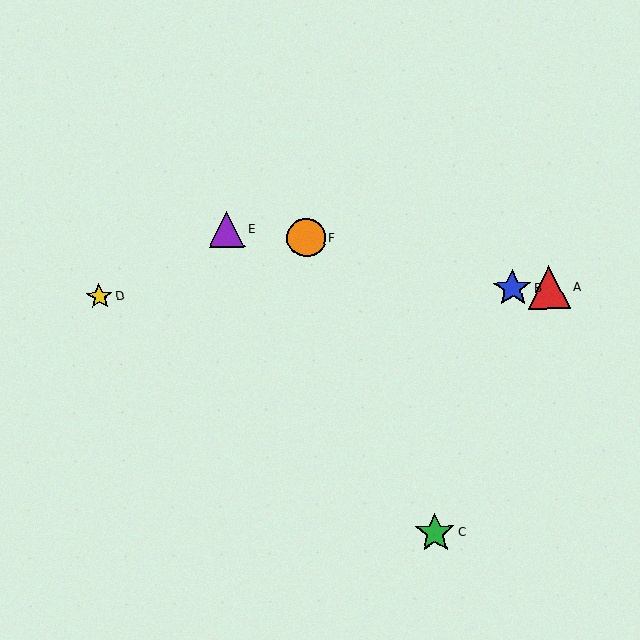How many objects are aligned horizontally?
3 objects (A, B, D) are aligned horizontally.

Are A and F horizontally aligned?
No, A is at y≈288 and F is at y≈238.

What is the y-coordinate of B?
Object B is at y≈288.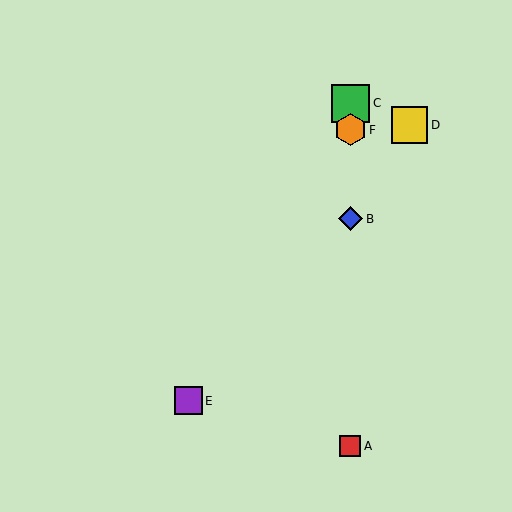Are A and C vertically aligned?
Yes, both are at x≈350.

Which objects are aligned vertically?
Objects A, B, C, F are aligned vertically.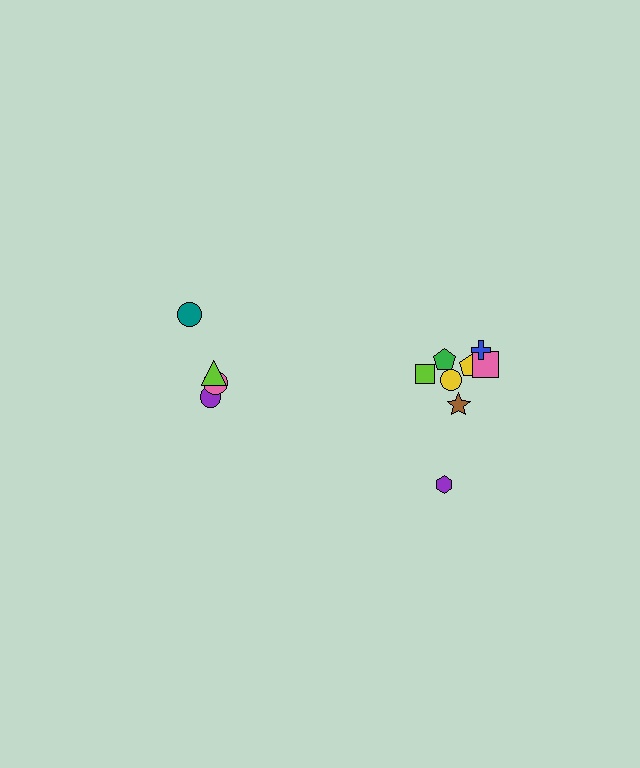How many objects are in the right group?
There are 8 objects.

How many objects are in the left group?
There are 4 objects.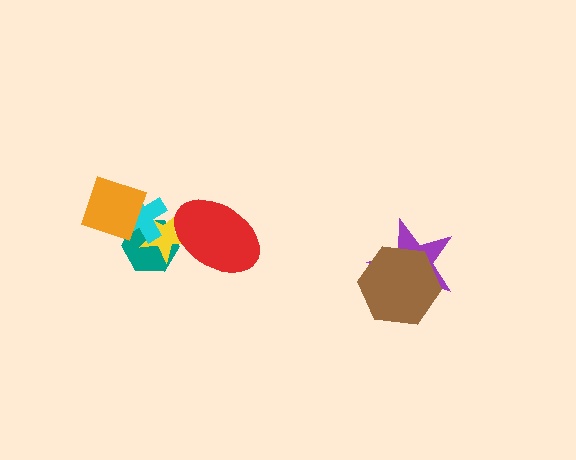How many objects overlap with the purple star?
1 object overlaps with the purple star.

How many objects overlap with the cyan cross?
3 objects overlap with the cyan cross.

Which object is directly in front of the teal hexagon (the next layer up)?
The yellow star is directly in front of the teal hexagon.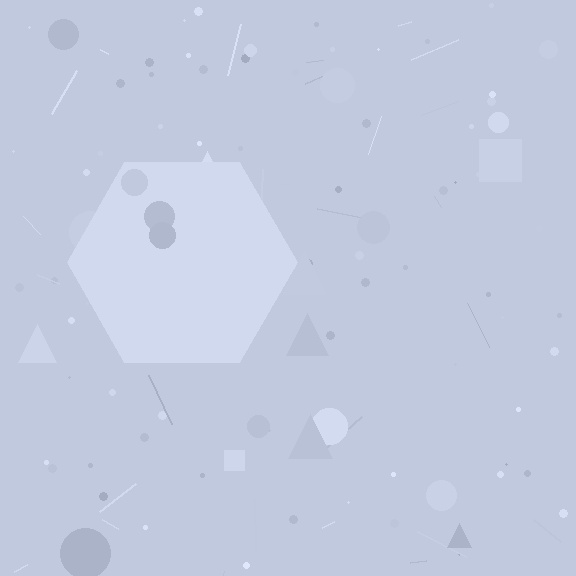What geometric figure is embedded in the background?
A hexagon is embedded in the background.